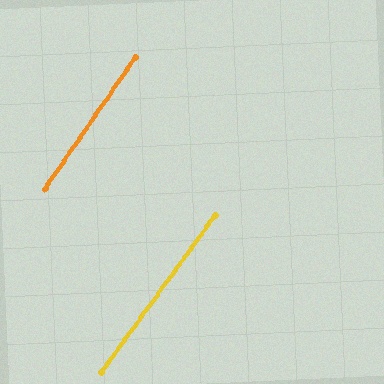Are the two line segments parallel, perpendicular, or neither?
Parallel — their directions differ by only 1.6°.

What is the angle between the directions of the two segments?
Approximately 2 degrees.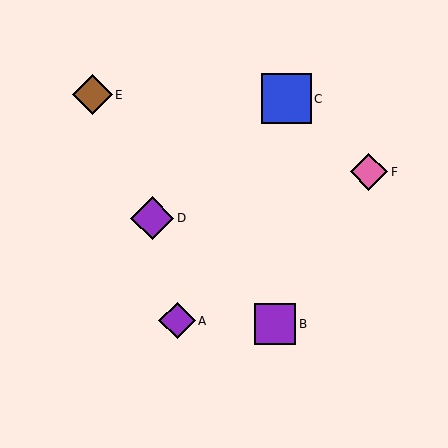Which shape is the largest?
The blue square (labeled C) is the largest.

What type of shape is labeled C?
Shape C is a blue square.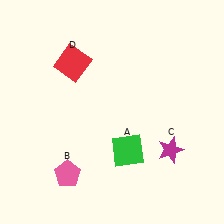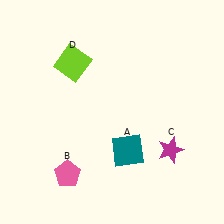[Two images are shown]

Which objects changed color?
A changed from green to teal. D changed from red to lime.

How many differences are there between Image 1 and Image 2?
There are 2 differences between the two images.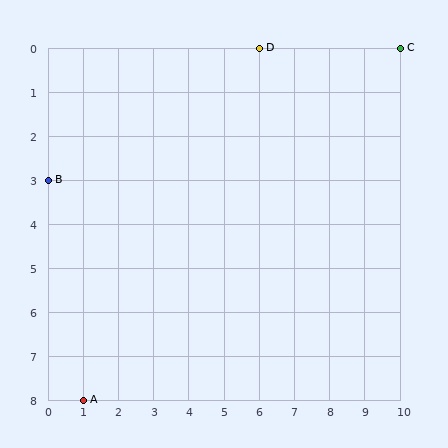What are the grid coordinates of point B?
Point B is at grid coordinates (0, 3).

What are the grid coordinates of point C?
Point C is at grid coordinates (10, 0).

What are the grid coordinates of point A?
Point A is at grid coordinates (1, 8).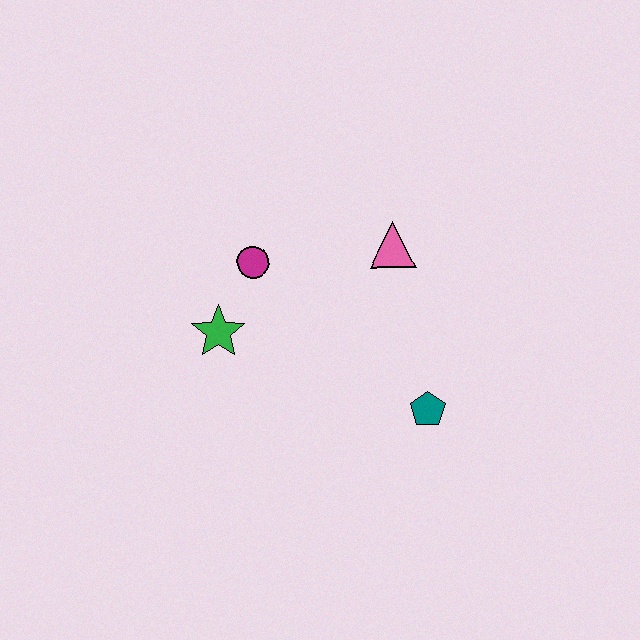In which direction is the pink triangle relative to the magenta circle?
The pink triangle is to the right of the magenta circle.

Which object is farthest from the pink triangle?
The green star is farthest from the pink triangle.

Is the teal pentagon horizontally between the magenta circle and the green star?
No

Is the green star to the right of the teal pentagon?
No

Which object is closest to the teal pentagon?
The pink triangle is closest to the teal pentagon.